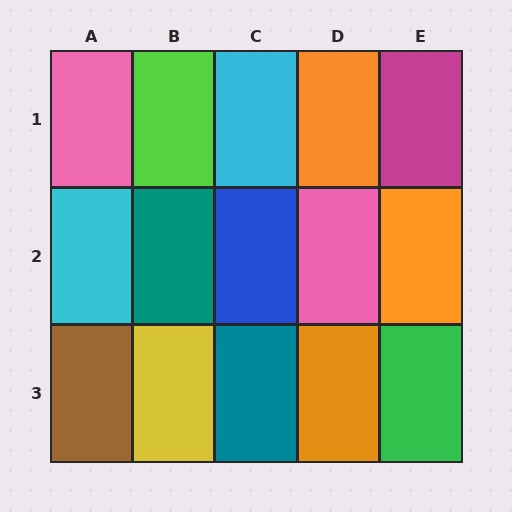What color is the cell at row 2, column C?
Blue.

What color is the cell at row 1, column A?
Pink.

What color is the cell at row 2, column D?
Pink.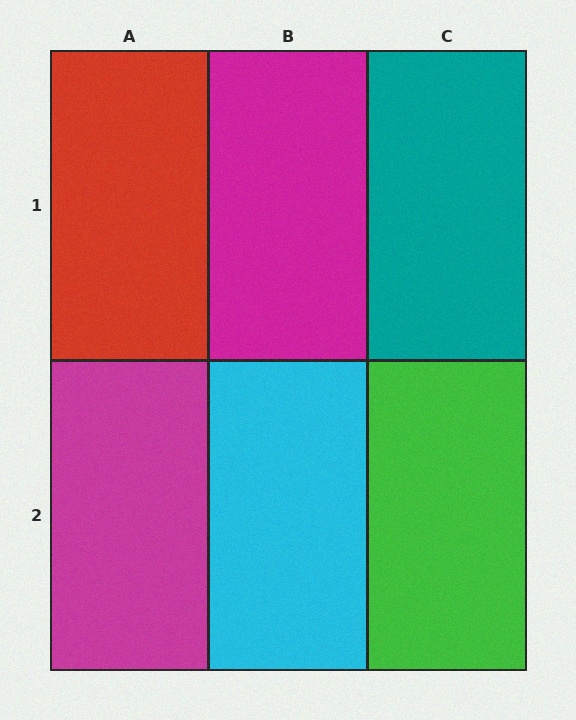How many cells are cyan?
1 cell is cyan.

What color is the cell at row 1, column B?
Magenta.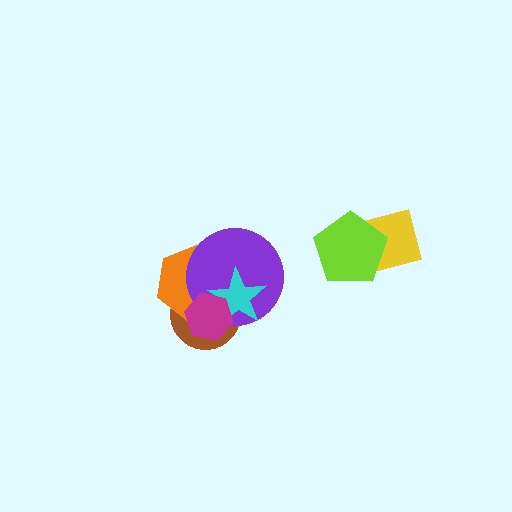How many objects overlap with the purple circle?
4 objects overlap with the purple circle.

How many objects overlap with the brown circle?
4 objects overlap with the brown circle.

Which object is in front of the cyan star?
The magenta hexagon is in front of the cyan star.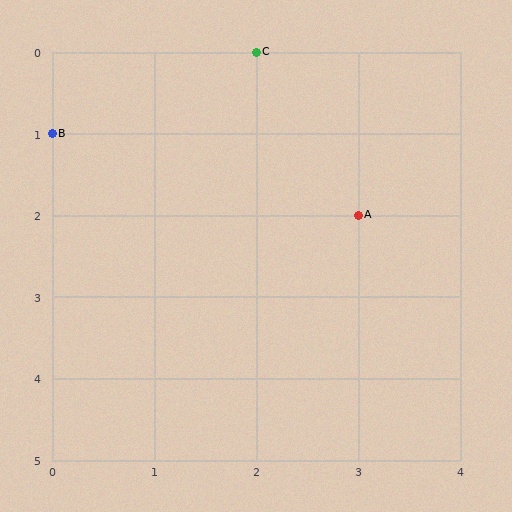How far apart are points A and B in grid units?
Points A and B are 3 columns and 1 row apart (about 3.2 grid units diagonally).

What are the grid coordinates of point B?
Point B is at grid coordinates (0, 1).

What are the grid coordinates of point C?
Point C is at grid coordinates (2, 0).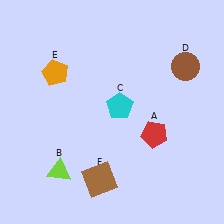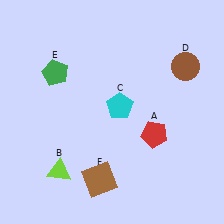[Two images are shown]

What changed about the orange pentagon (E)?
In Image 1, E is orange. In Image 2, it changed to green.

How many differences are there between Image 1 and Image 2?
There is 1 difference between the two images.